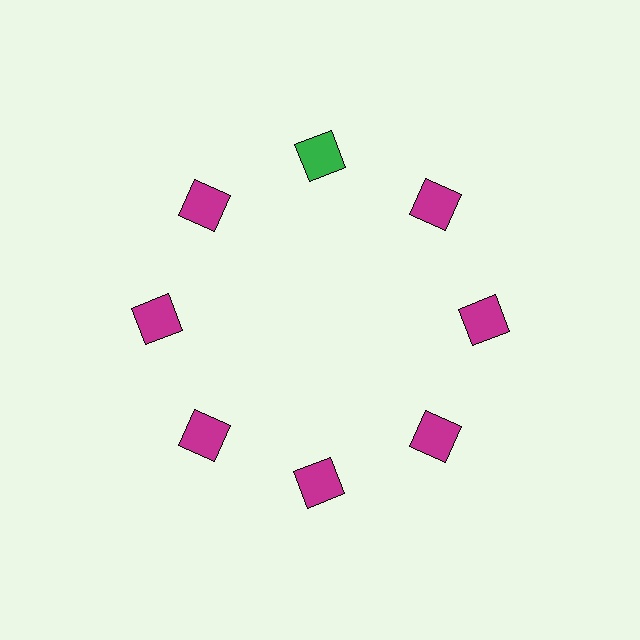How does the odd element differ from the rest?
It has a different color: green instead of magenta.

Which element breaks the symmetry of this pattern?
The green square at roughly the 12 o'clock position breaks the symmetry. All other shapes are magenta squares.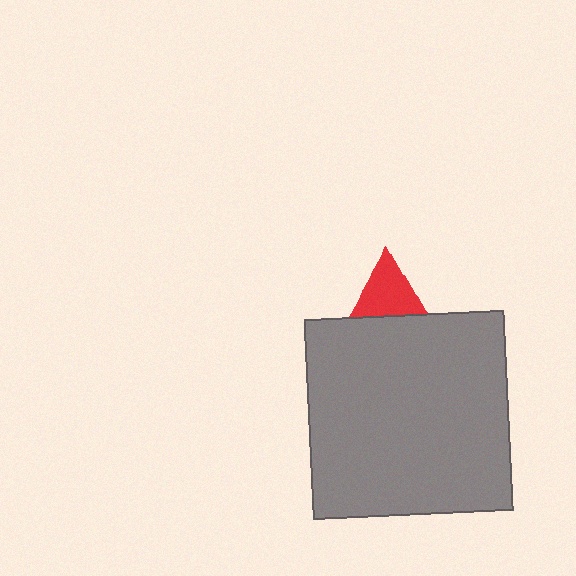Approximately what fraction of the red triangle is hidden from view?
Roughly 64% of the red triangle is hidden behind the gray square.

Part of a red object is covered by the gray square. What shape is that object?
It is a triangle.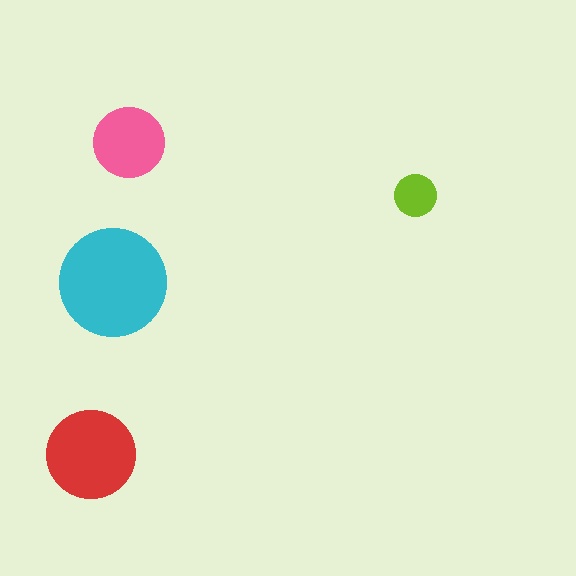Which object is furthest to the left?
The red circle is leftmost.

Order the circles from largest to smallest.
the cyan one, the red one, the pink one, the lime one.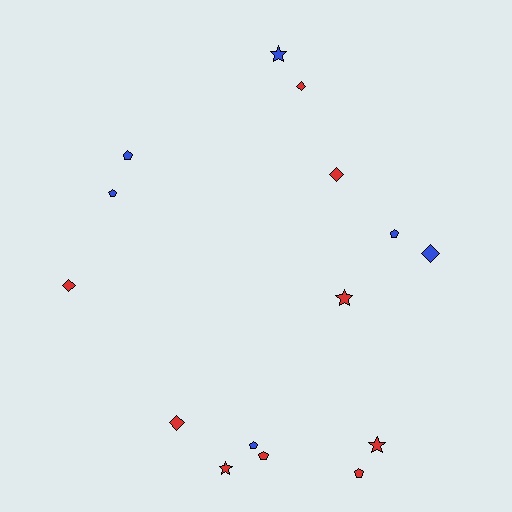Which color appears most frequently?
Red, with 9 objects.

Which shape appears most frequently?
Pentagon, with 6 objects.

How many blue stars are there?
There is 1 blue star.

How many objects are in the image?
There are 15 objects.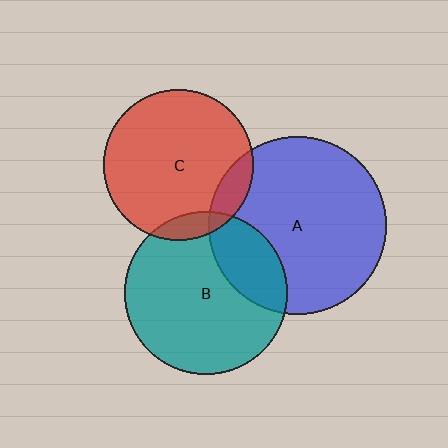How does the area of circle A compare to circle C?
Approximately 1.4 times.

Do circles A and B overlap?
Yes.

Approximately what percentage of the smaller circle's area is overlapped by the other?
Approximately 25%.